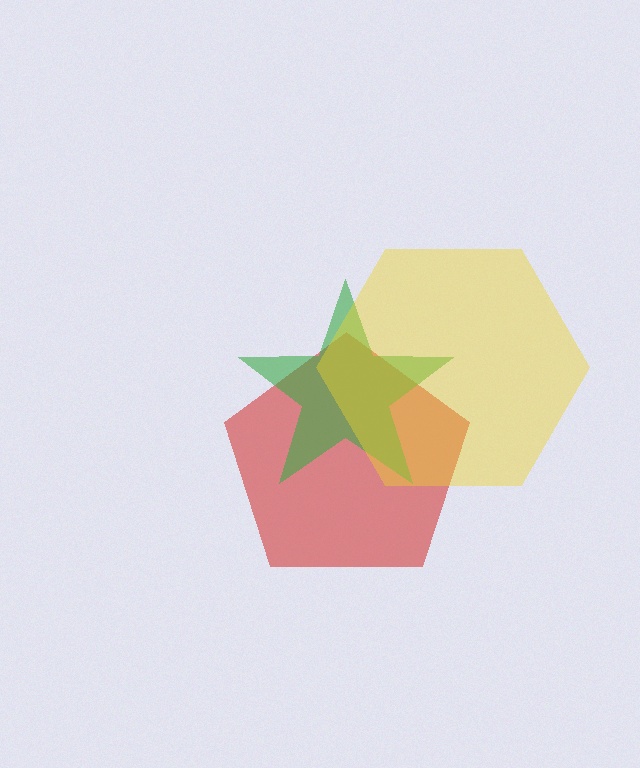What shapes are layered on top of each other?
The layered shapes are: a red pentagon, a green star, a yellow hexagon.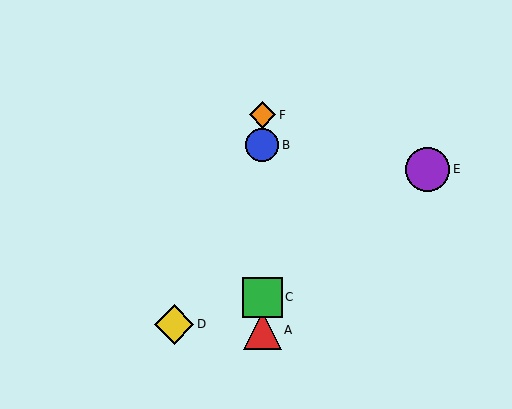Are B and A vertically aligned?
Yes, both are at x≈262.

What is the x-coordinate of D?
Object D is at x≈174.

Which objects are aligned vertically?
Objects A, B, C, F are aligned vertically.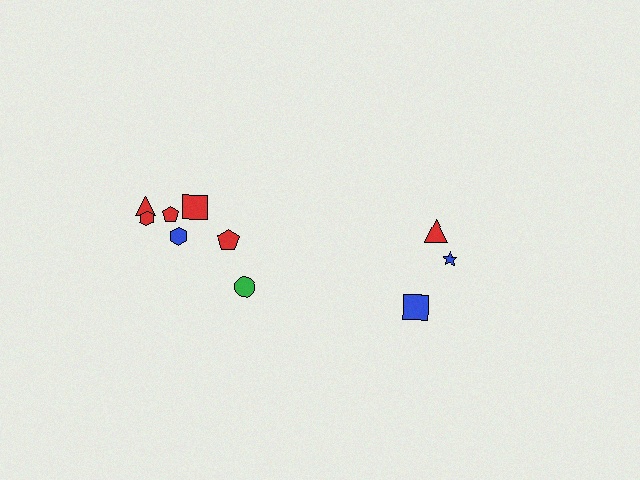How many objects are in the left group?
There are 7 objects.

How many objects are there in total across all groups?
There are 10 objects.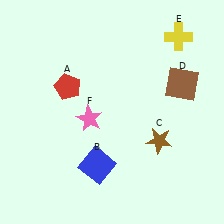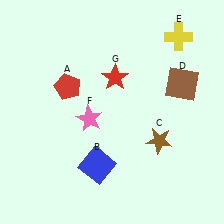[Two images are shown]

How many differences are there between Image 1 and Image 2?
There is 1 difference between the two images.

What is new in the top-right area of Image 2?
A red star (G) was added in the top-right area of Image 2.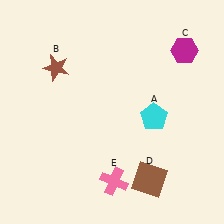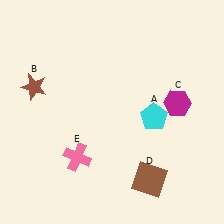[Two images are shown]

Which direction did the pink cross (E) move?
The pink cross (E) moved left.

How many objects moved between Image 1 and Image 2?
3 objects moved between the two images.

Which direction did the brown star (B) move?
The brown star (B) moved left.